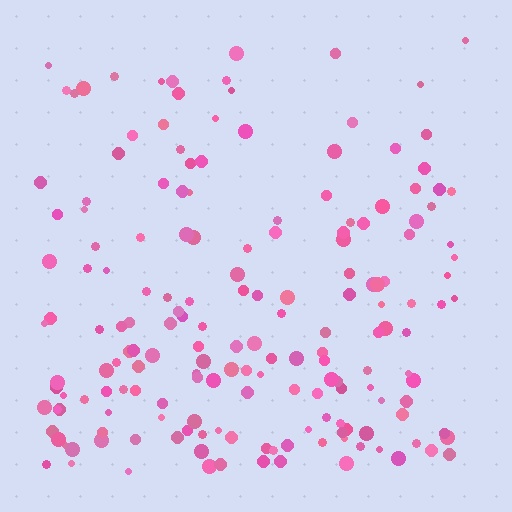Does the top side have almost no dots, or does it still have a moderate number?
Still a moderate number, just noticeably fewer than the bottom.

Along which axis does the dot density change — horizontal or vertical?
Vertical.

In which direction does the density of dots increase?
From top to bottom, with the bottom side densest.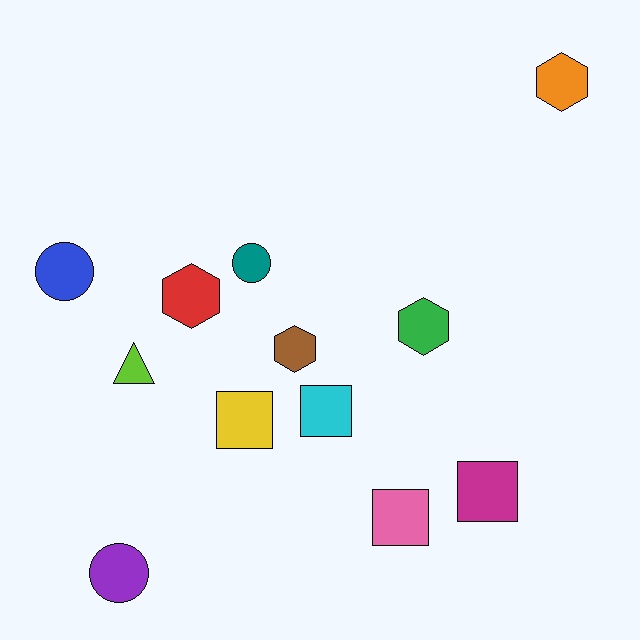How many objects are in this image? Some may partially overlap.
There are 12 objects.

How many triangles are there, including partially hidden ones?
There is 1 triangle.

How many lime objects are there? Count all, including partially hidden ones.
There is 1 lime object.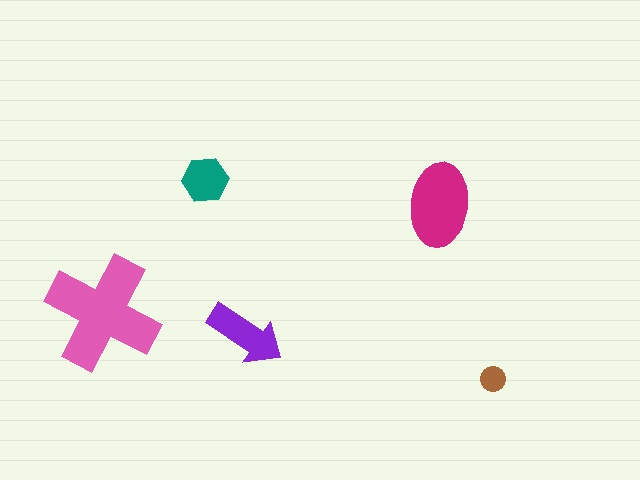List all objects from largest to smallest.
The pink cross, the magenta ellipse, the purple arrow, the teal hexagon, the brown circle.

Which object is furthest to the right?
The brown circle is rightmost.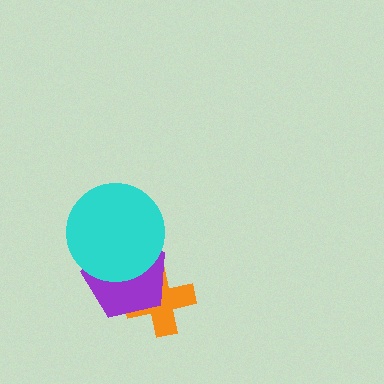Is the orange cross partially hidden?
Yes, it is partially covered by another shape.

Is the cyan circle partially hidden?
No, no other shape covers it.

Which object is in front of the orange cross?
The purple pentagon is in front of the orange cross.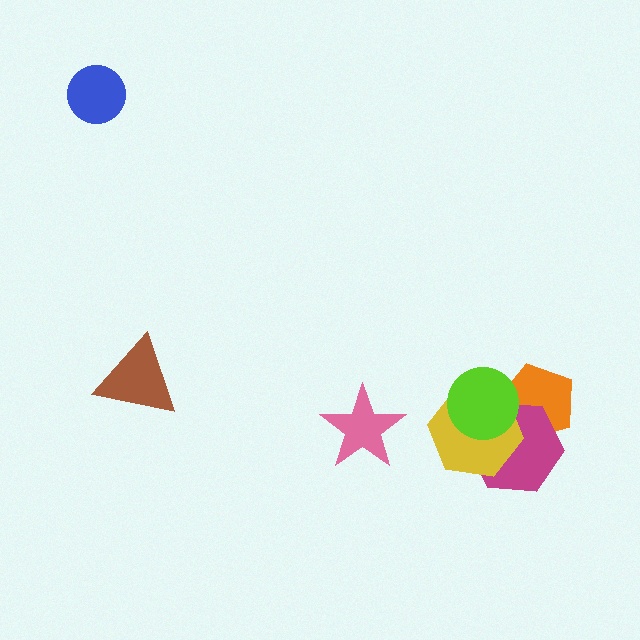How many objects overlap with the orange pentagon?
3 objects overlap with the orange pentagon.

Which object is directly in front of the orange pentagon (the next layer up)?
The magenta hexagon is directly in front of the orange pentagon.